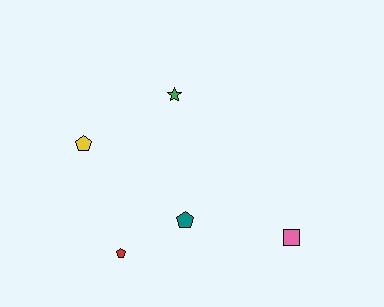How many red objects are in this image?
There is 1 red object.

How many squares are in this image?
There is 1 square.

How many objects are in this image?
There are 5 objects.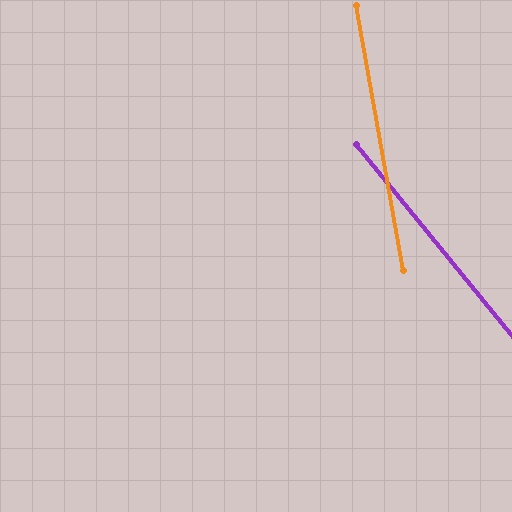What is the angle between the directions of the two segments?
Approximately 29 degrees.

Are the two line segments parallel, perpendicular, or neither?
Neither parallel nor perpendicular — they differ by about 29°.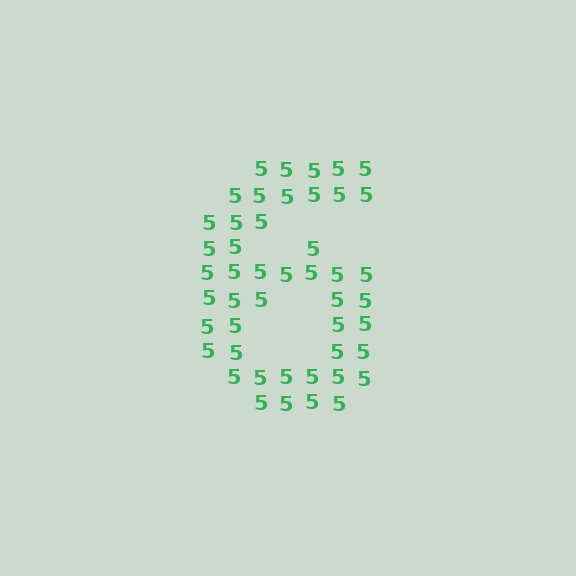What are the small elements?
The small elements are digit 5's.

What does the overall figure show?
The overall figure shows the digit 6.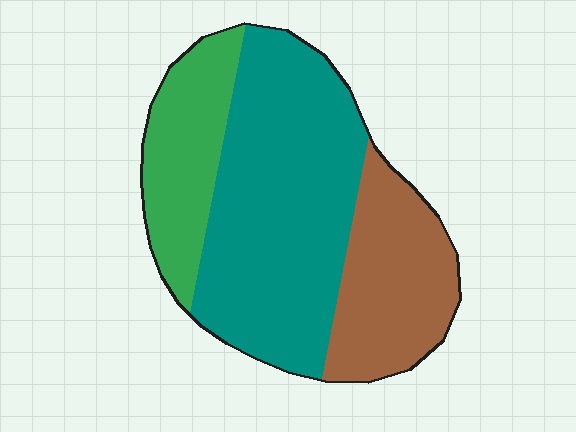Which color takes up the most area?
Teal, at roughly 55%.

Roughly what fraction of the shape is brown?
Brown takes up about one quarter (1/4) of the shape.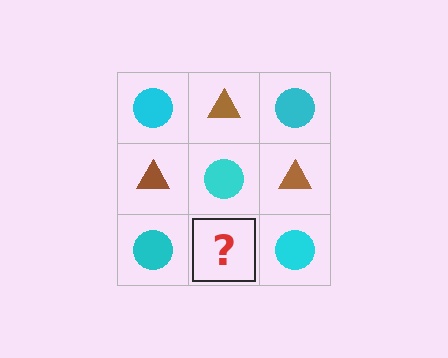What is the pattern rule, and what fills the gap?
The rule is that it alternates cyan circle and brown triangle in a checkerboard pattern. The gap should be filled with a brown triangle.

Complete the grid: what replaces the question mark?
The question mark should be replaced with a brown triangle.